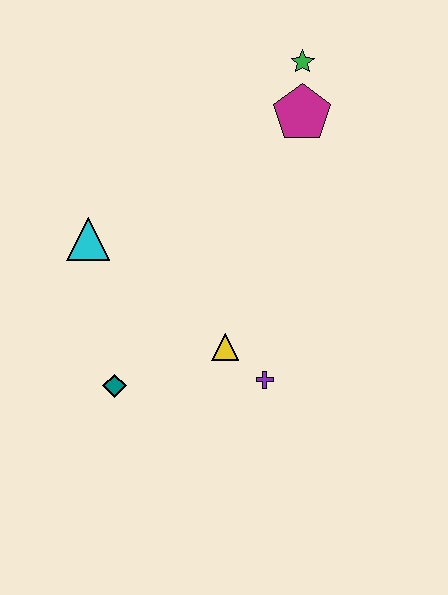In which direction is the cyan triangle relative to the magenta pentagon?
The cyan triangle is to the left of the magenta pentagon.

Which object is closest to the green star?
The magenta pentagon is closest to the green star.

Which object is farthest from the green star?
The teal diamond is farthest from the green star.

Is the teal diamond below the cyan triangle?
Yes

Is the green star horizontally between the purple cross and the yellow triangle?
No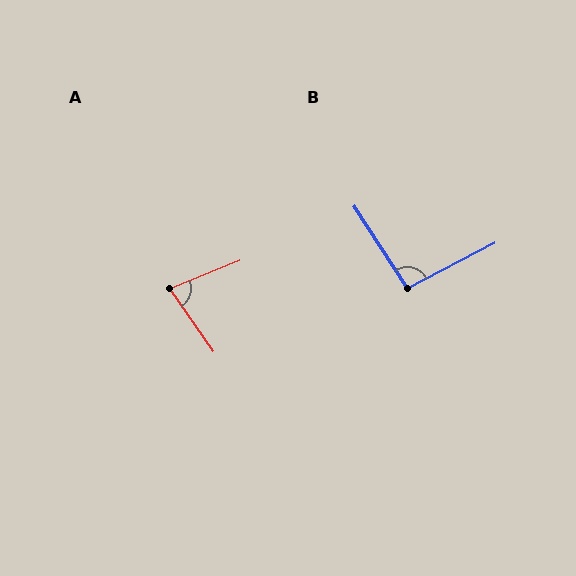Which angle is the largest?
B, at approximately 96 degrees.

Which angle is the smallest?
A, at approximately 77 degrees.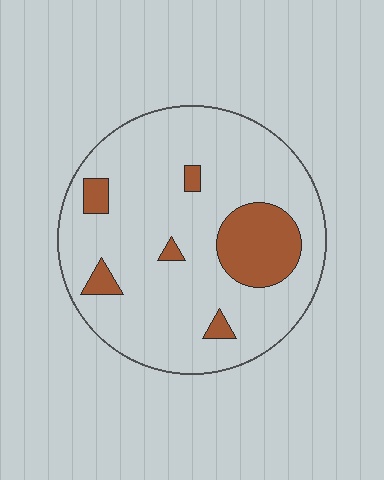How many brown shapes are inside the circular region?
6.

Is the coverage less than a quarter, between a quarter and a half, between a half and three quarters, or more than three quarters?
Less than a quarter.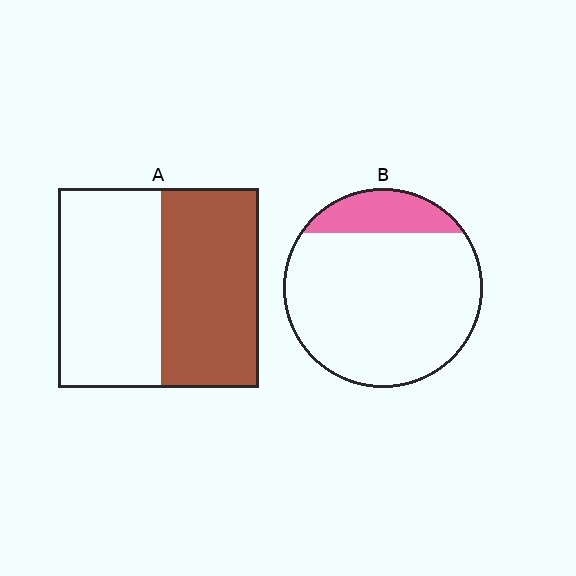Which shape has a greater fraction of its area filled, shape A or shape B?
Shape A.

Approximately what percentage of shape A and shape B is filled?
A is approximately 50% and B is approximately 15%.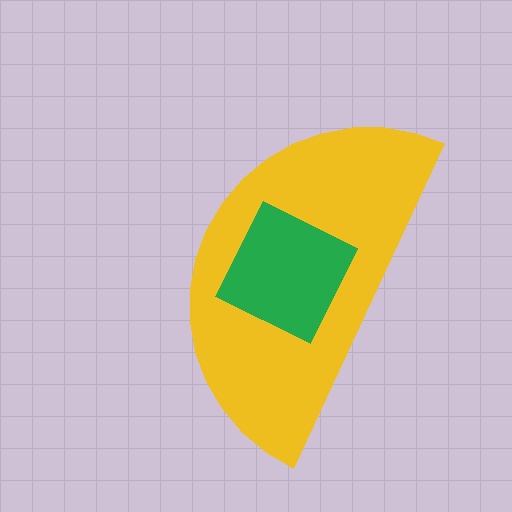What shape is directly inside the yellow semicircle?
The green square.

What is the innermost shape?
The green square.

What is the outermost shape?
The yellow semicircle.